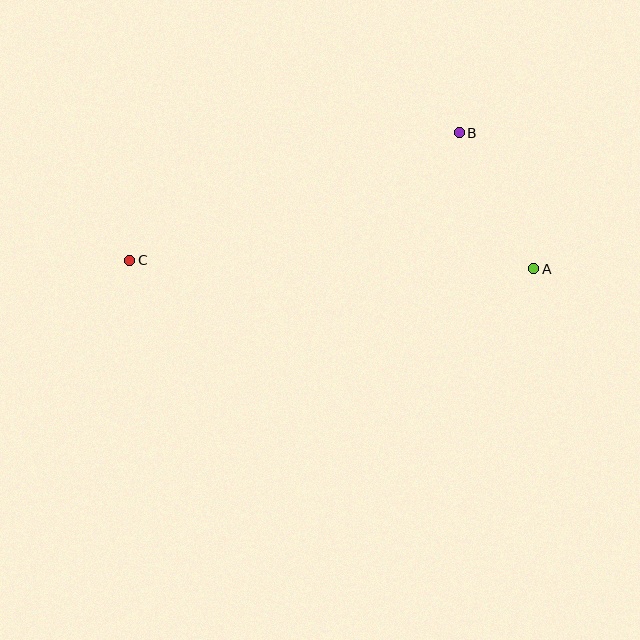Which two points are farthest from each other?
Points A and C are farthest from each other.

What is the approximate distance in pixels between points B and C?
The distance between B and C is approximately 353 pixels.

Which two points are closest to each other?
Points A and B are closest to each other.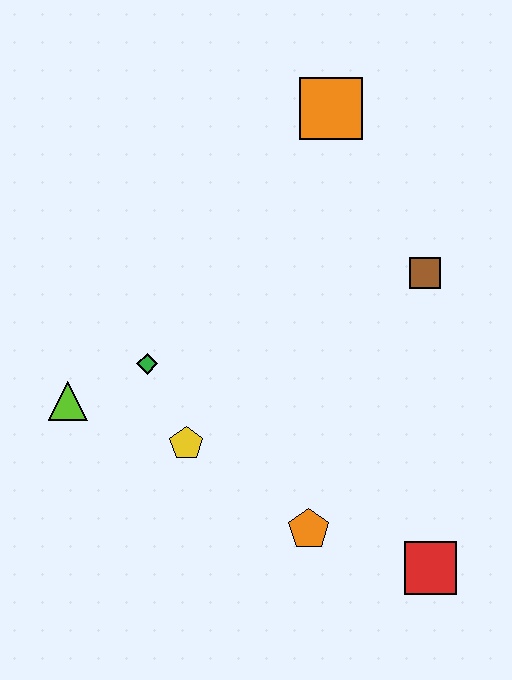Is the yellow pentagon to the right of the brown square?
No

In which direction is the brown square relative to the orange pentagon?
The brown square is above the orange pentagon.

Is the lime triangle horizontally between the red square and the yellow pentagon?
No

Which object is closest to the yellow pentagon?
The green diamond is closest to the yellow pentagon.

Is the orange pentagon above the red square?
Yes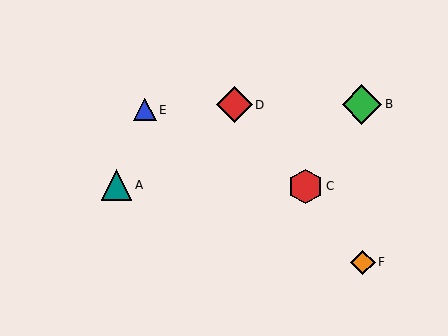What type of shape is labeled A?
Shape A is a teal triangle.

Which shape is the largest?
The green diamond (labeled B) is the largest.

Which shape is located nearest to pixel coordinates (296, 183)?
The red hexagon (labeled C) at (305, 186) is nearest to that location.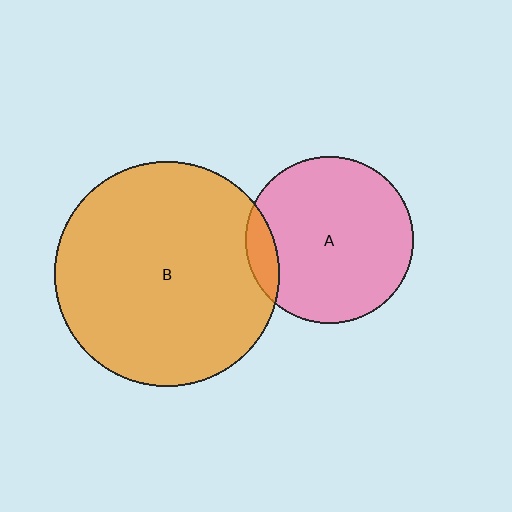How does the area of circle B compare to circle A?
Approximately 1.8 times.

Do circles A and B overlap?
Yes.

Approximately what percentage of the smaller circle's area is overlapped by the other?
Approximately 10%.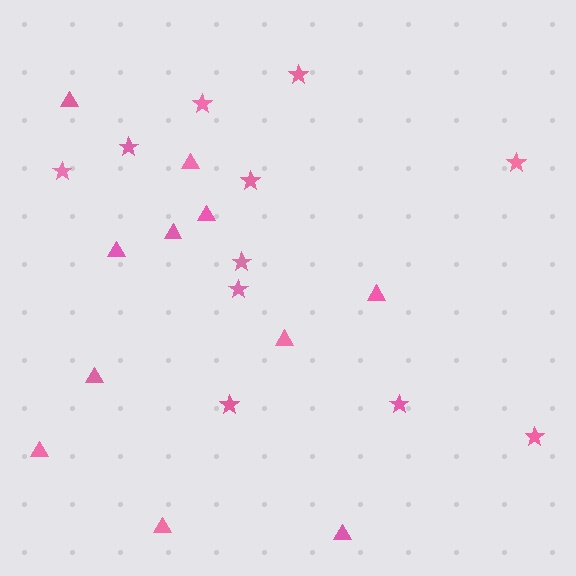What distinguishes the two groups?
There are 2 groups: one group of triangles (11) and one group of stars (11).